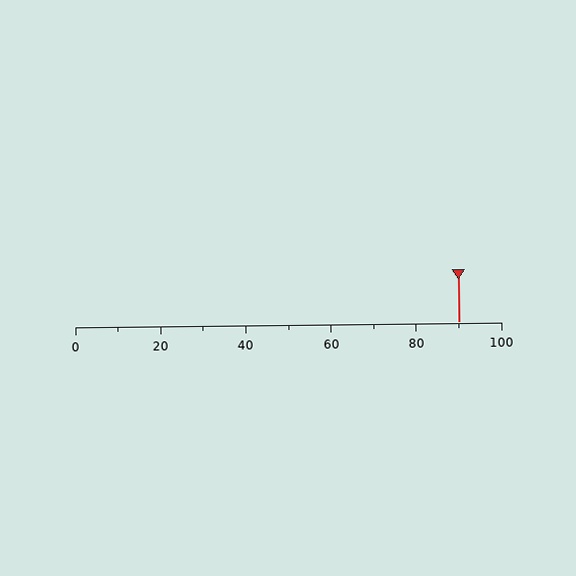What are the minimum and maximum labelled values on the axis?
The axis runs from 0 to 100.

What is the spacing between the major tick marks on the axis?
The major ticks are spaced 20 apart.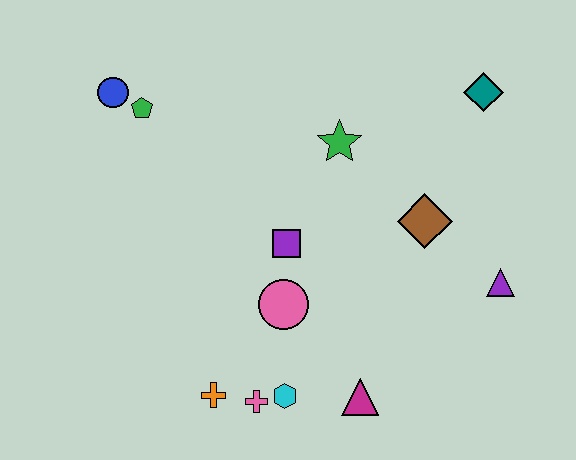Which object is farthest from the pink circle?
The teal diamond is farthest from the pink circle.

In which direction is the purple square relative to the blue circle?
The purple square is to the right of the blue circle.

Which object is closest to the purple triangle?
The brown diamond is closest to the purple triangle.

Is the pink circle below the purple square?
Yes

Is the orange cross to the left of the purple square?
Yes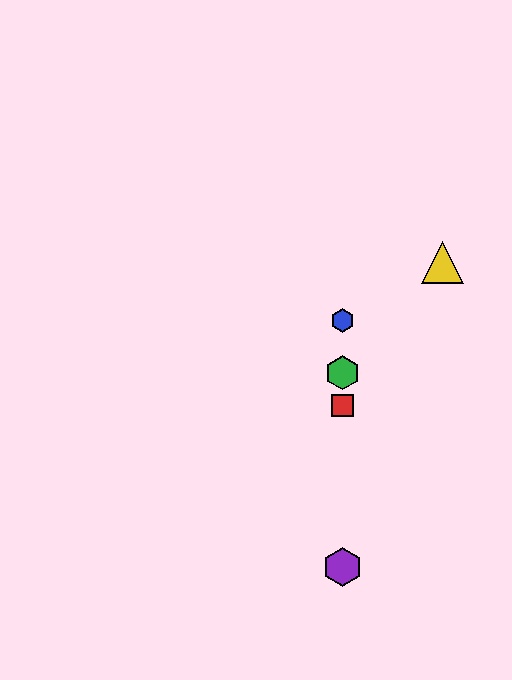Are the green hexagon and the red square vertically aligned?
Yes, both are at x≈342.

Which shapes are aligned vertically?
The red square, the blue hexagon, the green hexagon, the purple hexagon are aligned vertically.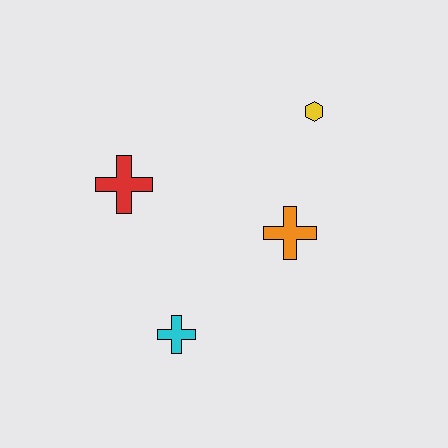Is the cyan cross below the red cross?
Yes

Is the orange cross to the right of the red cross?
Yes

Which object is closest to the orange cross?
The yellow hexagon is closest to the orange cross.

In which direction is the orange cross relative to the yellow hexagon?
The orange cross is below the yellow hexagon.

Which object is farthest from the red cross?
The yellow hexagon is farthest from the red cross.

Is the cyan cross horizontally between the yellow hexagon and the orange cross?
No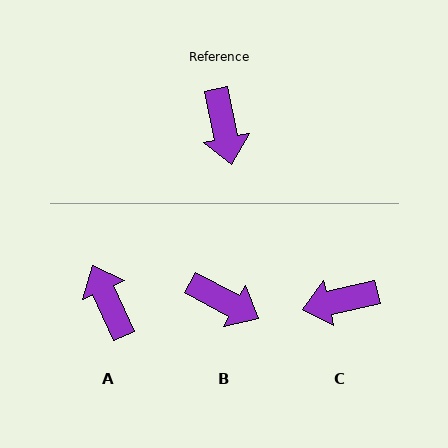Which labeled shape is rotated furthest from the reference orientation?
A, about 168 degrees away.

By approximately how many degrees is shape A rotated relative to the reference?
Approximately 168 degrees clockwise.